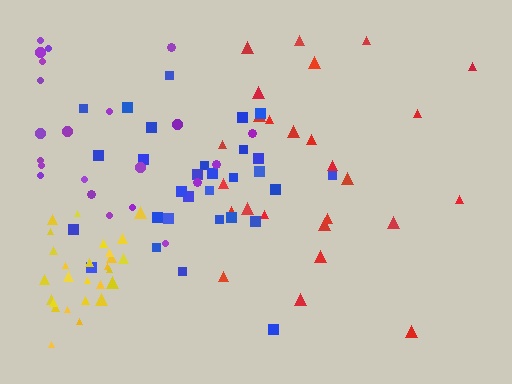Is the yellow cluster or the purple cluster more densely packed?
Yellow.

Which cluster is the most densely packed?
Yellow.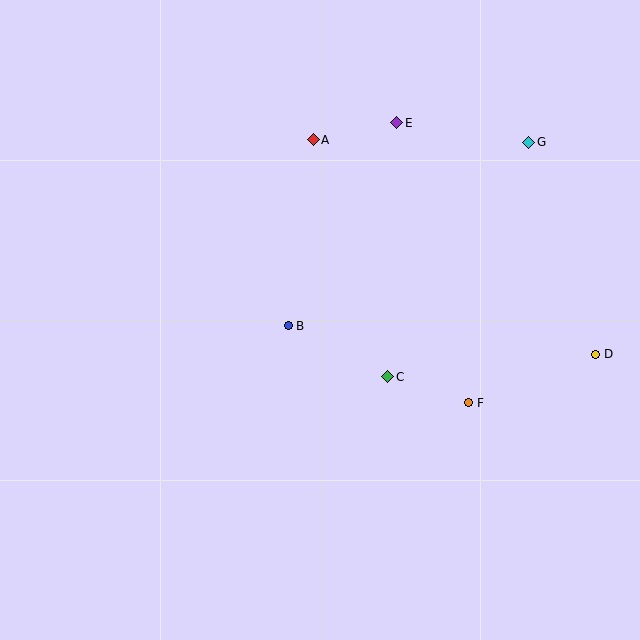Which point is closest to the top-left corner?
Point A is closest to the top-left corner.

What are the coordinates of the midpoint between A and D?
The midpoint between A and D is at (455, 247).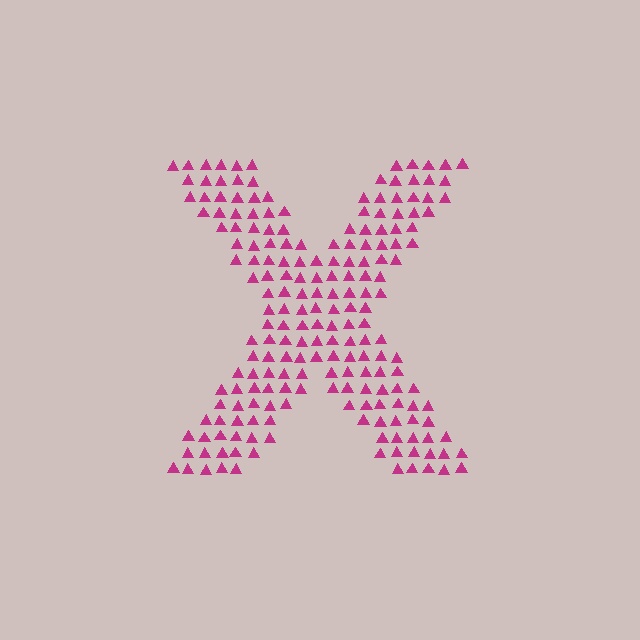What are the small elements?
The small elements are triangles.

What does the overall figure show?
The overall figure shows the letter X.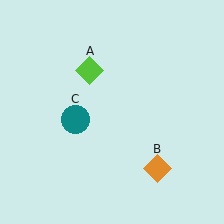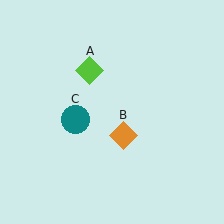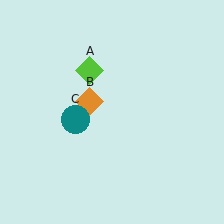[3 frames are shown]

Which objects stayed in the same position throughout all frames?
Lime diamond (object A) and teal circle (object C) remained stationary.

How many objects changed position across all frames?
1 object changed position: orange diamond (object B).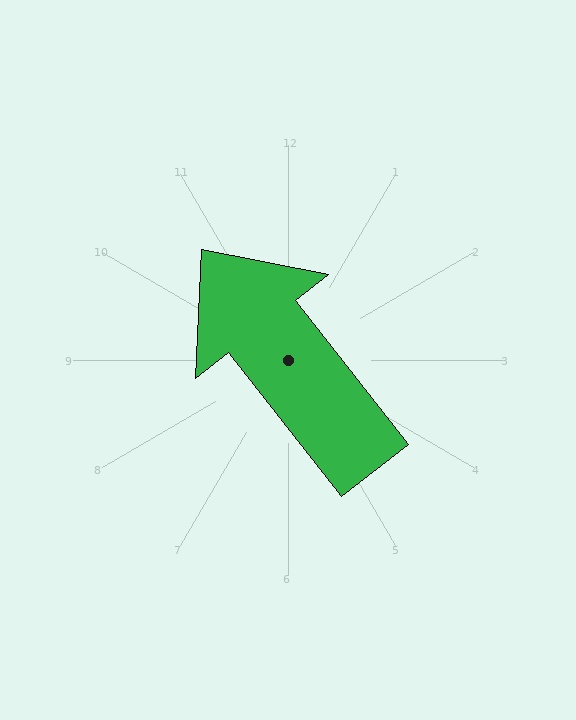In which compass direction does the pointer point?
Northwest.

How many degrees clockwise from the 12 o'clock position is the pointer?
Approximately 322 degrees.